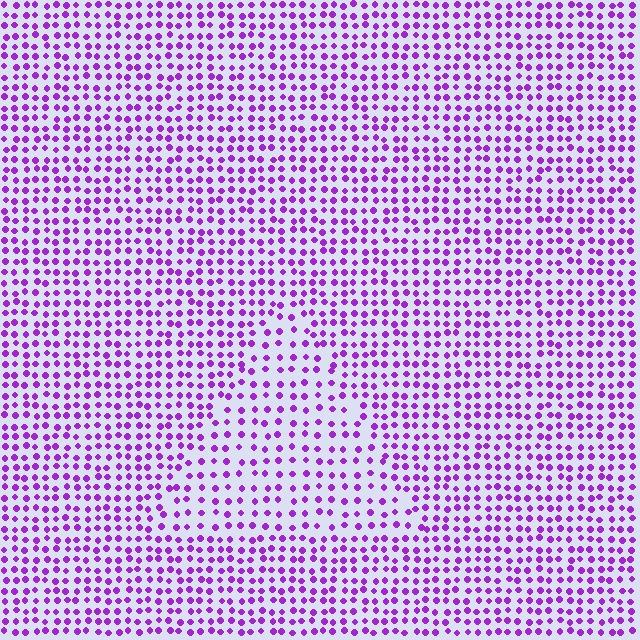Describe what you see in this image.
The image contains small purple elements arranged at two different densities. A triangle-shaped region is visible where the elements are less densely packed than the surrounding area.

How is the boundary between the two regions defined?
The boundary is defined by a change in element density (approximately 1.6x ratio). All elements are the same color, size, and shape.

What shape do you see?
I see a triangle.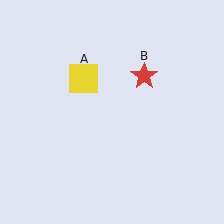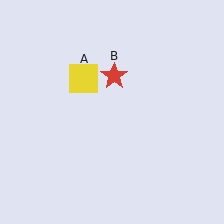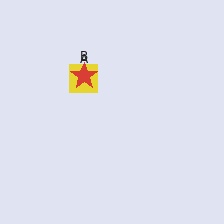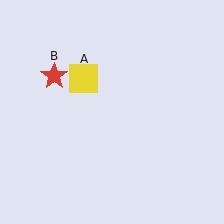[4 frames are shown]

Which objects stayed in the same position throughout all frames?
Yellow square (object A) remained stationary.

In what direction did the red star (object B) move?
The red star (object B) moved left.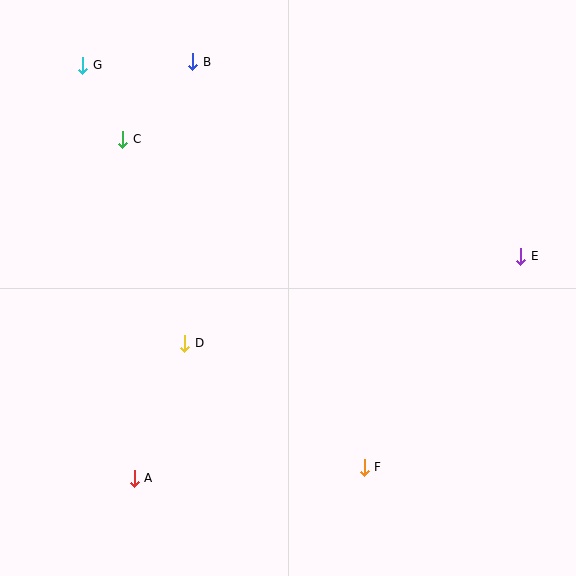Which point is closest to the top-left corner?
Point G is closest to the top-left corner.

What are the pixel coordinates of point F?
Point F is at (364, 467).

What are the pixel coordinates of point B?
Point B is at (193, 62).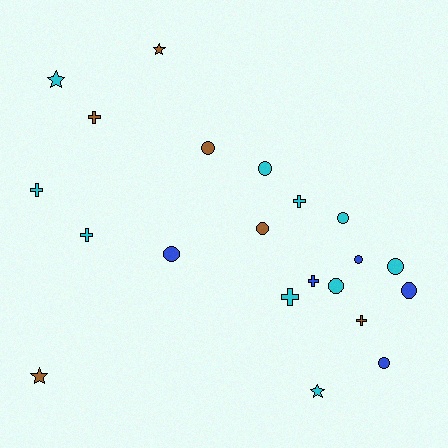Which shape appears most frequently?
Circle, with 10 objects.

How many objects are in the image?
There are 21 objects.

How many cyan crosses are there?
There are 4 cyan crosses.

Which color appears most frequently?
Cyan, with 10 objects.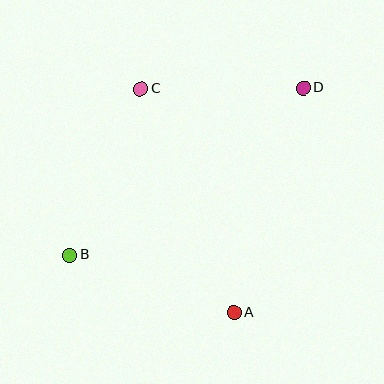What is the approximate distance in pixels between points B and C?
The distance between B and C is approximately 181 pixels.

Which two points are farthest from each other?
Points B and D are farthest from each other.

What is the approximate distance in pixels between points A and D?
The distance between A and D is approximately 235 pixels.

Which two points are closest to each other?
Points C and D are closest to each other.